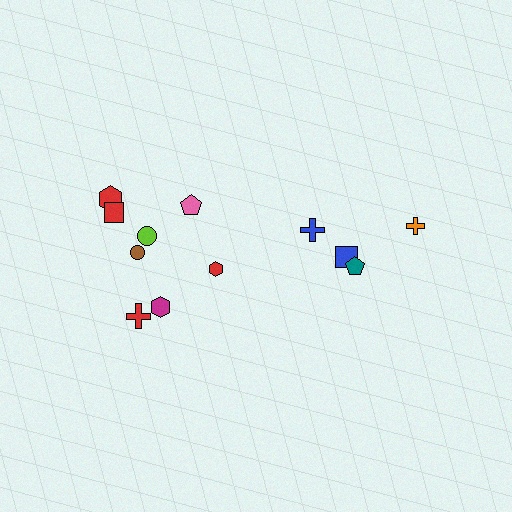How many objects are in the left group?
There are 8 objects.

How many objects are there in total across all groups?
There are 12 objects.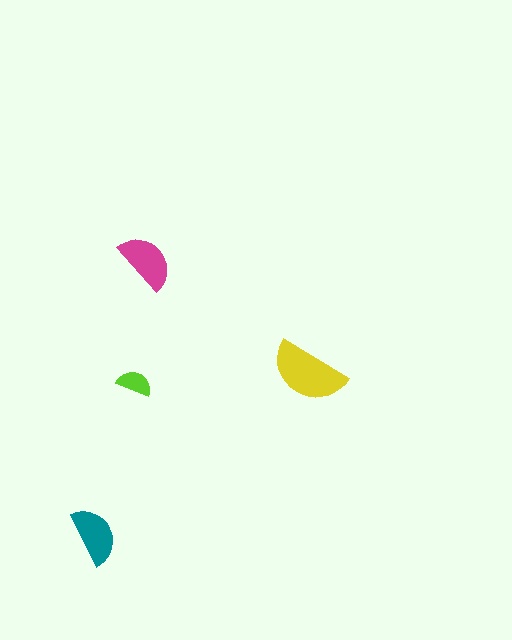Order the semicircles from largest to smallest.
the yellow one, the magenta one, the teal one, the lime one.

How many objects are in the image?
There are 4 objects in the image.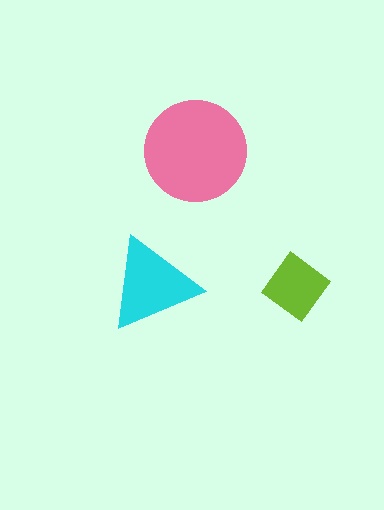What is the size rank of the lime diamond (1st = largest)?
3rd.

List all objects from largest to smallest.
The pink circle, the cyan triangle, the lime diamond.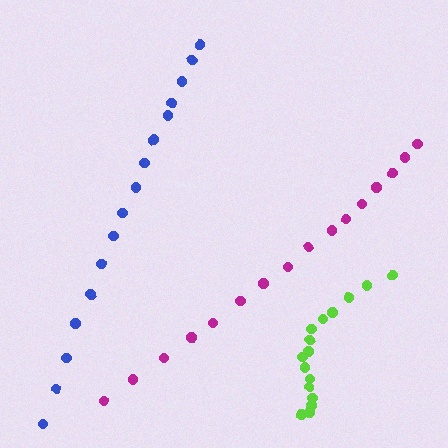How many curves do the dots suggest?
There are 3 distinct paths.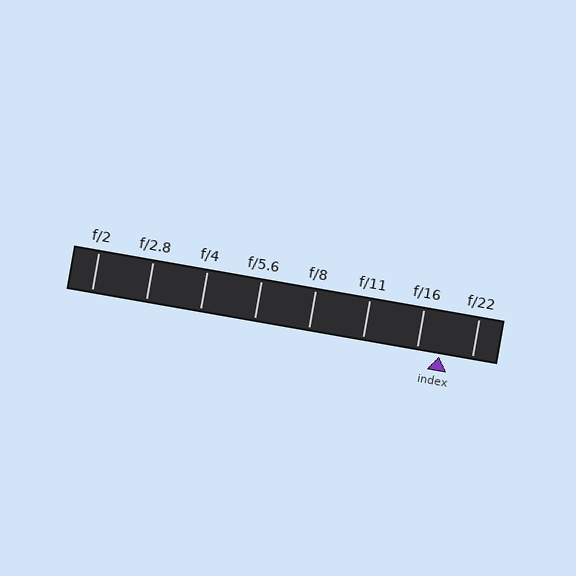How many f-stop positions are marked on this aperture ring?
There are 8 f-stop positions marked.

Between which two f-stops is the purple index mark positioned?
The index mark is between f/16 and f/22.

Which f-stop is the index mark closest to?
The index mark is closest to f/16.